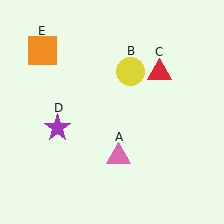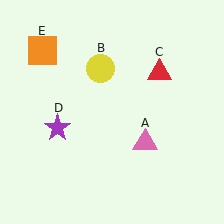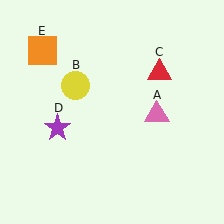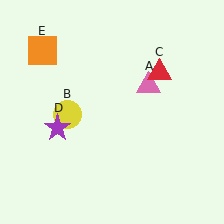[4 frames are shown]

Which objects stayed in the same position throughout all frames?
Red triangle (object C) and purple star (object D) and orange square (object E) remained stationary.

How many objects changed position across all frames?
2 objects changed position: pink triangle (object A), yellow circle (object B).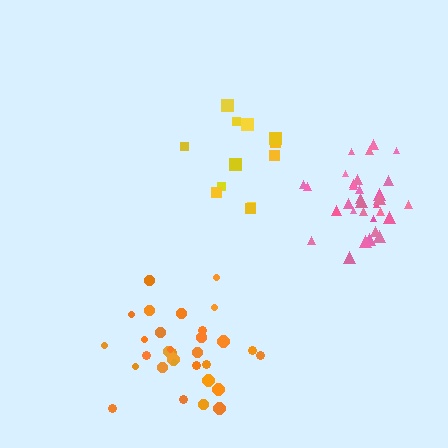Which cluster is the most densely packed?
Pink.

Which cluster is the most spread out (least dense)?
Yellow.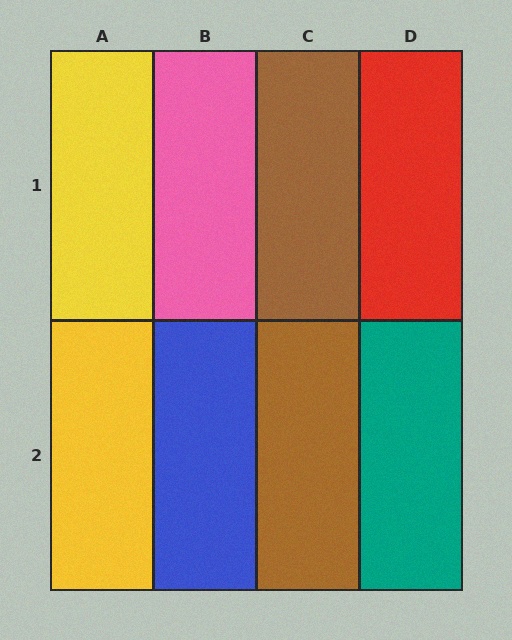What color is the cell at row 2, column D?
Teal.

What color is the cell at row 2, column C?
Brown.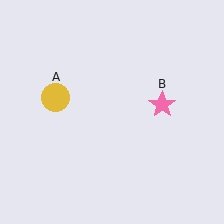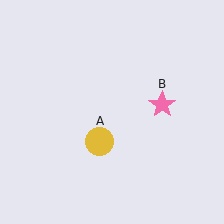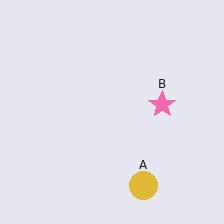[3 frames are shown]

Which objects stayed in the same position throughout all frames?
Pink star (object B) remained stationary.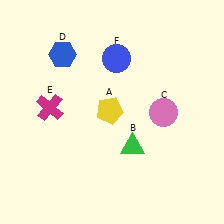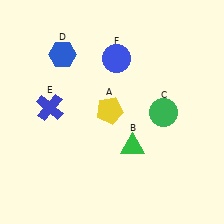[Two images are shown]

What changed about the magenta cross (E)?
In Image 1, E is magenta. In Image 2, it changed to blue.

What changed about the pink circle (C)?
In Image 1, C is pink. In Image 2, it changed to green.